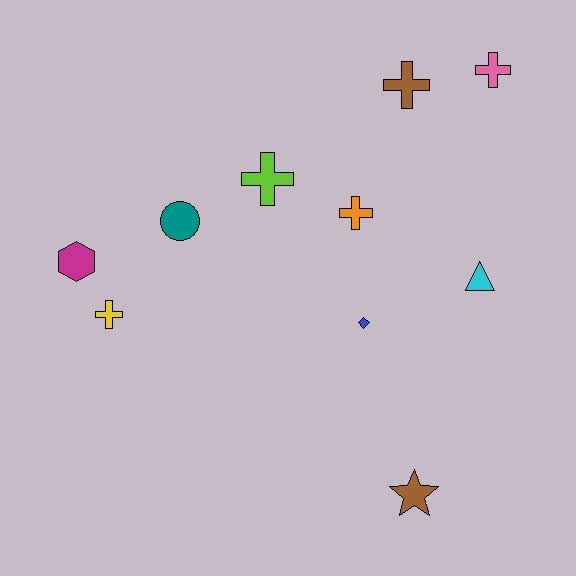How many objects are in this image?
There are 10 objects.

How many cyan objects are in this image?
There is 1 cyan object.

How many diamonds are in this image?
There is 1 diamond.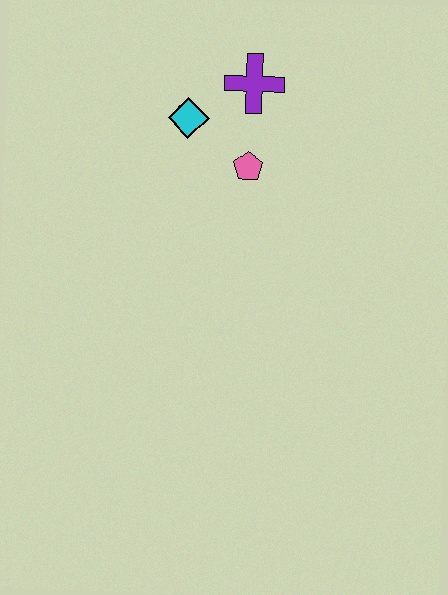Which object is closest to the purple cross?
The cyan diamond is closest to the purple cross.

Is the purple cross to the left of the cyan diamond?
No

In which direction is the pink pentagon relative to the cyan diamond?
The pink pentagon is to the right of the cyan diamond.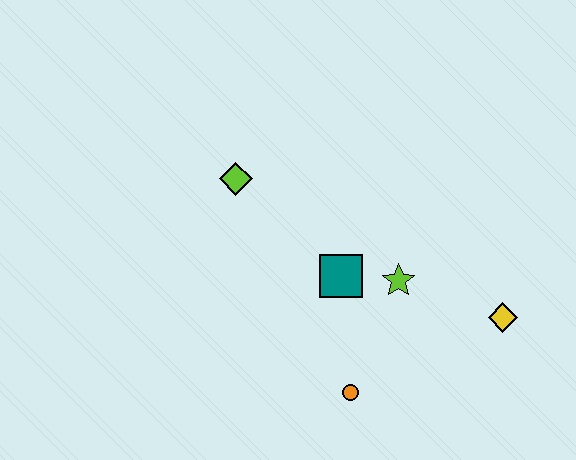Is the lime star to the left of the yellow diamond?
Yes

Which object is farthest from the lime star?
The lime diamond is farthest from the lime star.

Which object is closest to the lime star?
The teal square is closest to the lime star.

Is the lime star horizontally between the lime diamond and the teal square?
No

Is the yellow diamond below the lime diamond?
Yes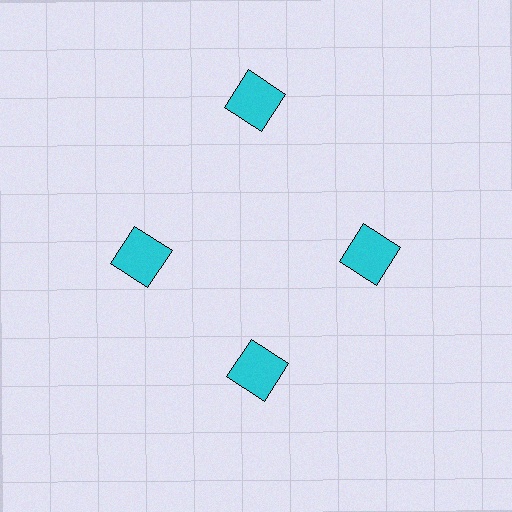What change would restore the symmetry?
The symmetry would be restored by moving it inward, back onto the ring so that all 4 squares sit at equal angles and equal distance from the center.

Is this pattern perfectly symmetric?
No. The 4 cyan squares are arranged in a ring, but one element near the 12 o'clock position is pushed outward from the center, breaking the 4-fold rotational symmetry.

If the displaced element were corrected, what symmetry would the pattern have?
It would have 4-fold rotational symmetry — the pattern would map onto itself every 90 degrees.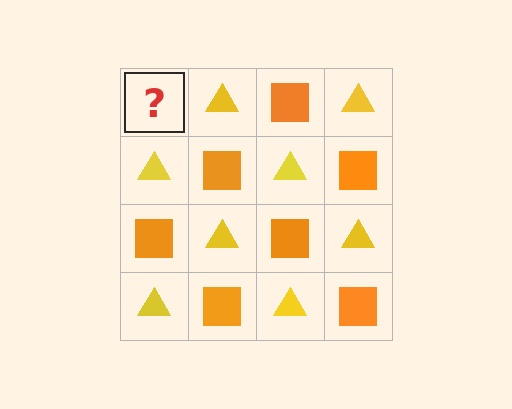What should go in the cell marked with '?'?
The missing cell should contain an orange square.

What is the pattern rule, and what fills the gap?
The rule is that it alternates orange square and yellow triangle in a checkerboard pattern. The gap should be filled with an orange square.